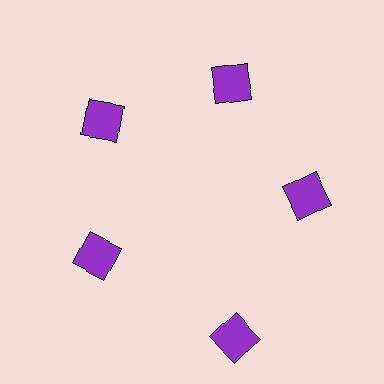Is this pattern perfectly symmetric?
No. The 5 purple squares are arranged in a ring, but one element near the 5 o'clock position is pushed outward from the center, breaking the 5-fold rotational symmetry.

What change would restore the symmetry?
The symmetry would be restored by moving it inward, back onto the ring so that all 5 squares sit at equal angles and equal distance from the center.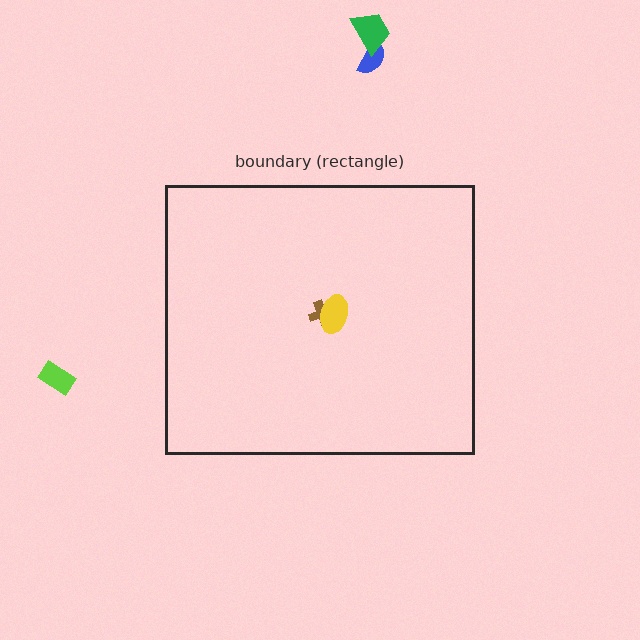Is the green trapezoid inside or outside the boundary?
Outside.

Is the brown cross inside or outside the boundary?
Inside.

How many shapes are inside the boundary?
2 inside, 3 outside.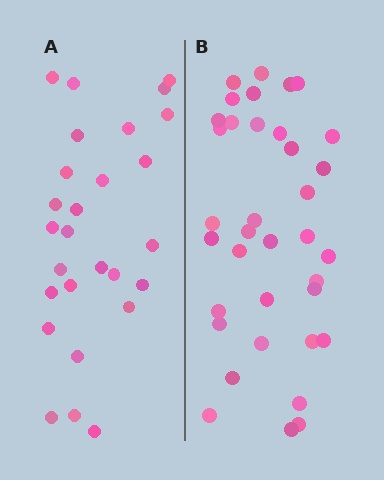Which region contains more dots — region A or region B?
Region B (the right region) has more dots.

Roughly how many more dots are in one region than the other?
Region B has roughly 8 or so more dots than region A.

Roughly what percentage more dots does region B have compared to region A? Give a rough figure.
About 35% more.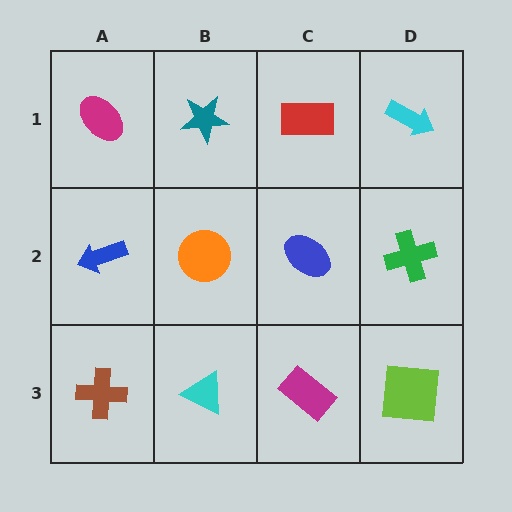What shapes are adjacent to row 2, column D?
A cyan arrow (row 1, column D), a lime square (row 3, column D), a blue ellipse (row 2, column C).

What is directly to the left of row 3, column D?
A magenta rectangle.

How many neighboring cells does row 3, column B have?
3.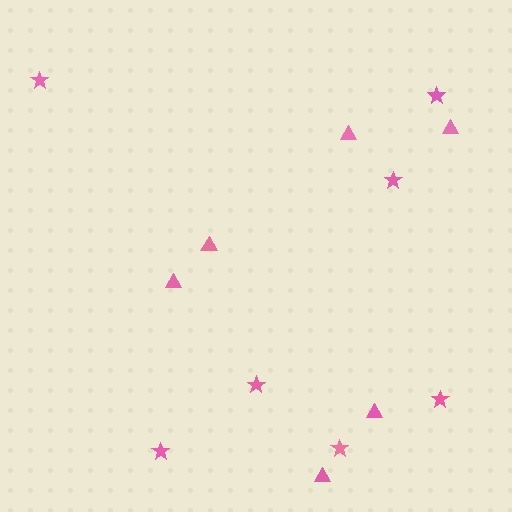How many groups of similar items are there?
There are 2 groups: one group of stars (7) and one group of triangles (6).